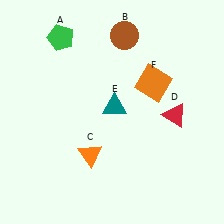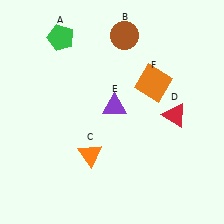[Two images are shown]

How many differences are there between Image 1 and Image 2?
There is 1 difference between the two images.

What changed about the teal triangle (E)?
In Image 1, E is teal. In Image 2, it changed to purple.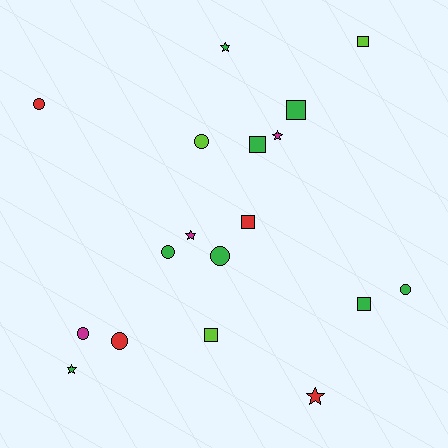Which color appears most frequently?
Green, with 8 objects.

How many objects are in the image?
There are 18 objects.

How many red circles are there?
There are 2 red circles.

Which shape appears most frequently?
Circle, with 7 objects.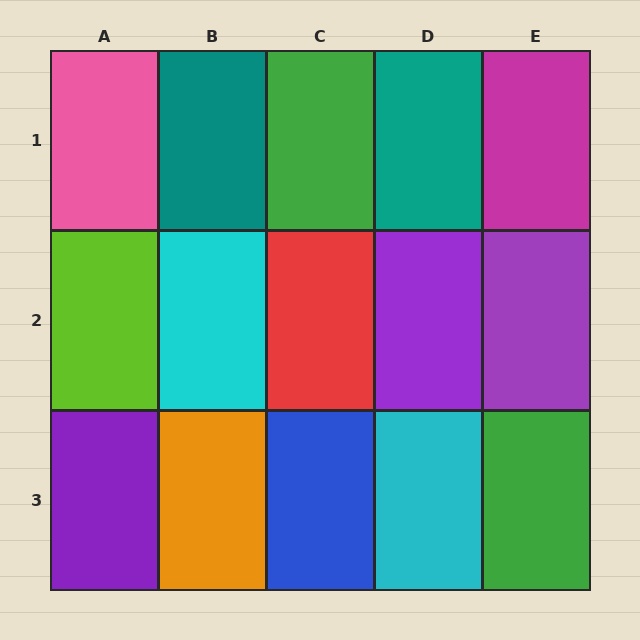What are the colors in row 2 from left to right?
Lime, cyan, red, purple, purple.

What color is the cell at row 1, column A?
Pink.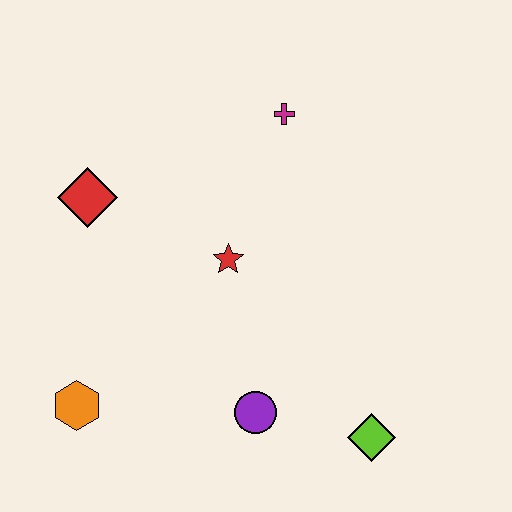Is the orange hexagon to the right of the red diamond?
No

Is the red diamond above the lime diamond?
Yes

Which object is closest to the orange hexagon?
The purple circle is closest to the orange hexagon.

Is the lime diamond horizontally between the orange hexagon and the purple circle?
No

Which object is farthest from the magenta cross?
The orange hexagon is farthest from the magenta cross.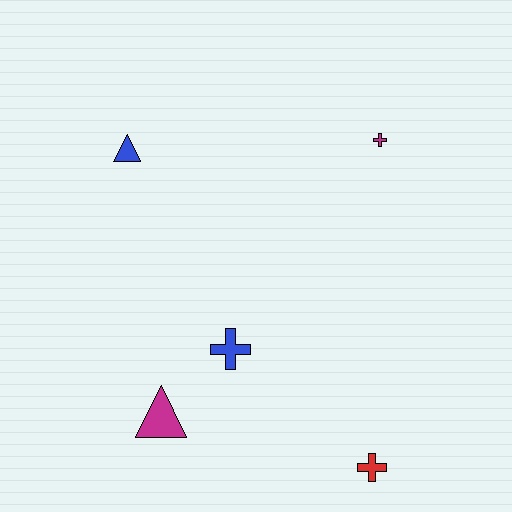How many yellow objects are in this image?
There are no yellow objects.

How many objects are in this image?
There are 5 objects.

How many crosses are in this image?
There are 3 crosses.